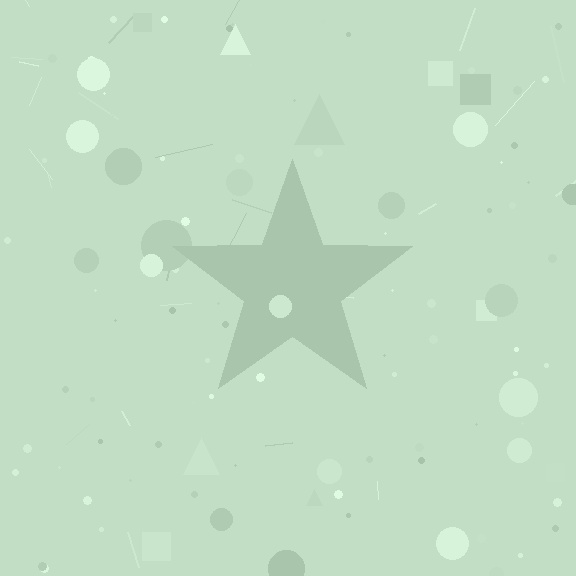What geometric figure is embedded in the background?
A star is embedded in the background.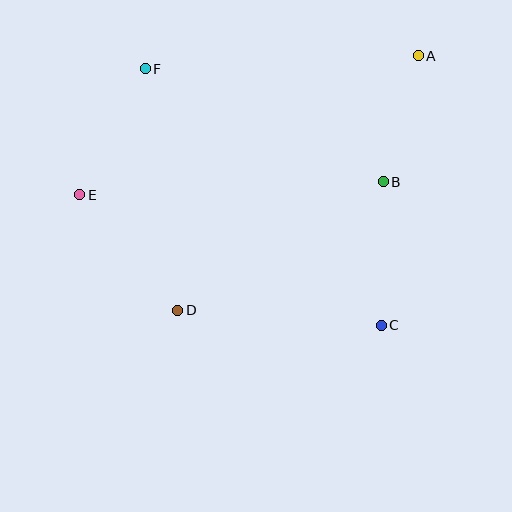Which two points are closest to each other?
Points A and B are closest to each other.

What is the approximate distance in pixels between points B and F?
The distance between B and F is approximately 264 pixels.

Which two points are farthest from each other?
Points A and E are farthest from each other.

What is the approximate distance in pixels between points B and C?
The distance between B and C is approximately 144 pixels.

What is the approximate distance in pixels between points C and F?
The distance between C and F is approximately 349 pixels.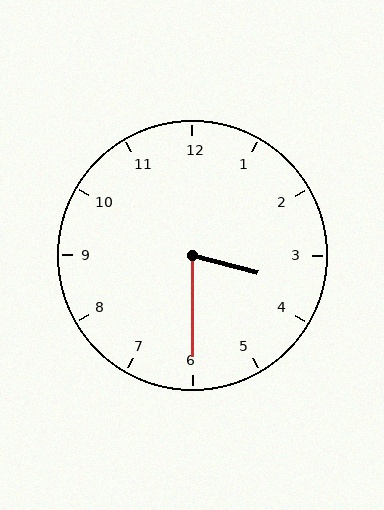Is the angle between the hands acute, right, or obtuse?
It is acute.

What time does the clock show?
3:30.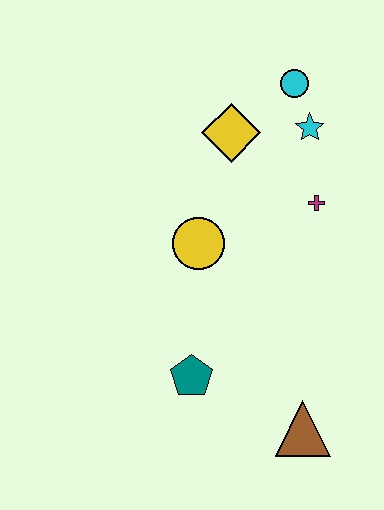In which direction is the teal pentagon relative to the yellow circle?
The teal pentagon is below the yellow circle.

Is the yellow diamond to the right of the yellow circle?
Yes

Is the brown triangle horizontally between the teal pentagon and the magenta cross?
Yes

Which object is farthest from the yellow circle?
The brown triangle is farthest from the yellow circle.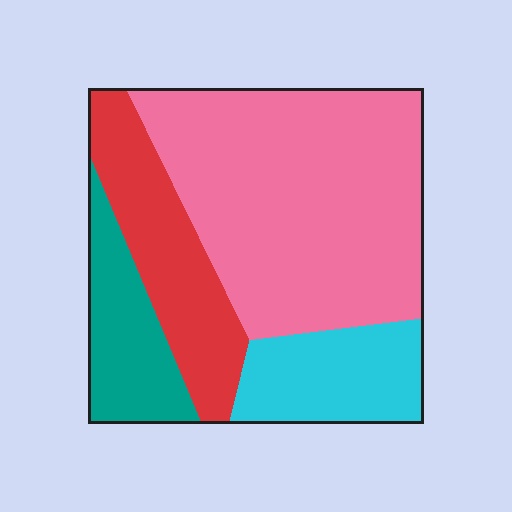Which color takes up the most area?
Pink, at roughly 50%.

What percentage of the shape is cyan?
Cyan takes up about one sixth (1/6) of the shape.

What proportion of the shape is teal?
Teal covers roughly 15% of the shape.